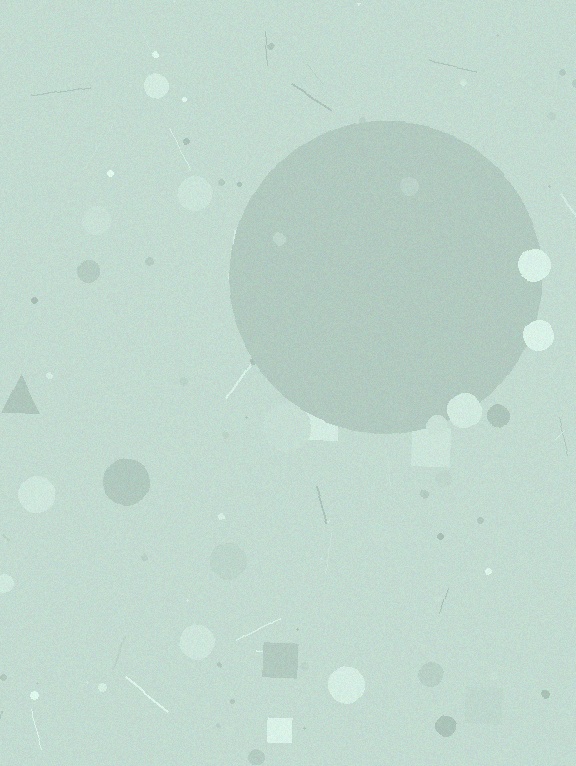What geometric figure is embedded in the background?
A circle is embedded in the background.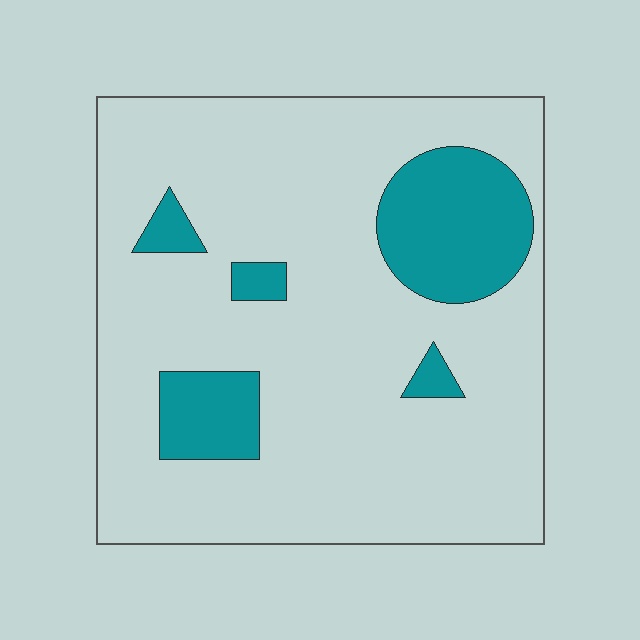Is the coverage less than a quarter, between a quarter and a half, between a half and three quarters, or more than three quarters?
Less than a quarter.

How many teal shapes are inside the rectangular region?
5.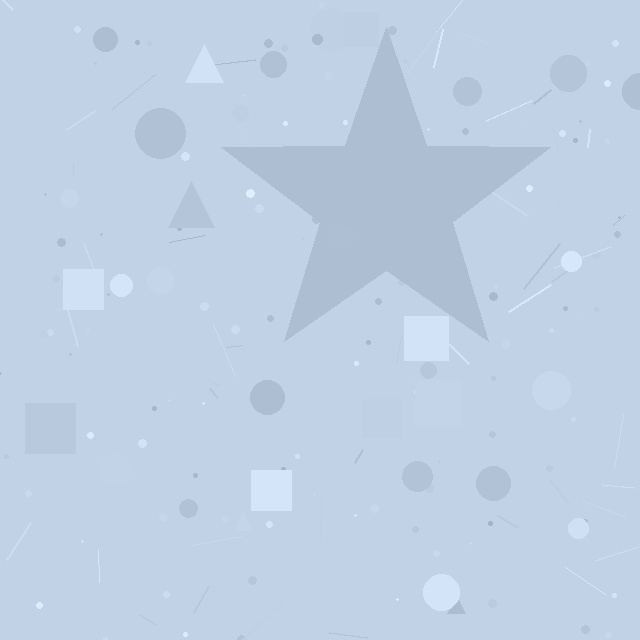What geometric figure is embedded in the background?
A star is embedded in the background.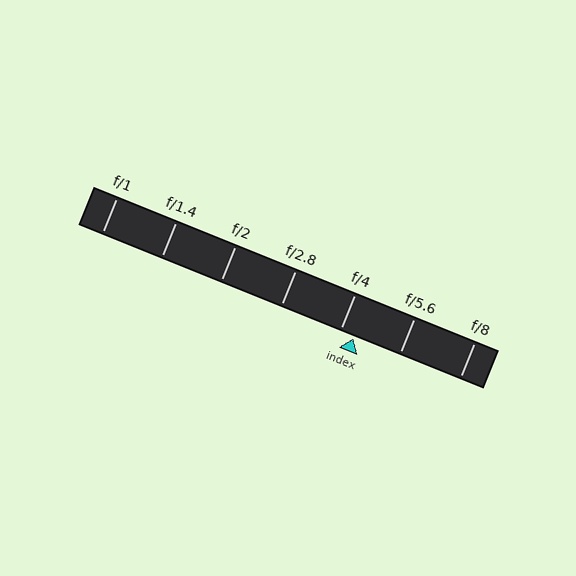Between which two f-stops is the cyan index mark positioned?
The index mark is between f/4 and f/5.6.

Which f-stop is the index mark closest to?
The index mark is closest to f/4.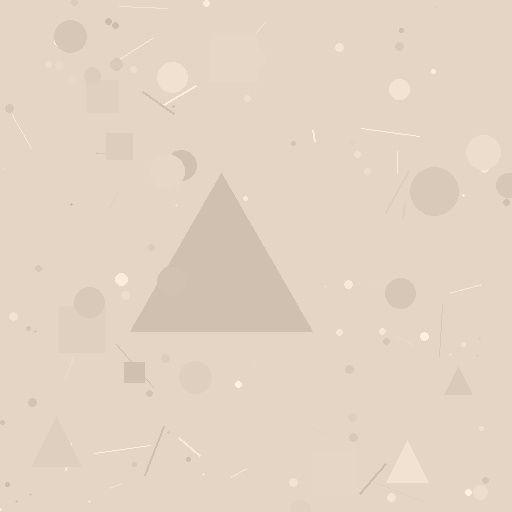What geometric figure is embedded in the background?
A triangle is embedded in the background.